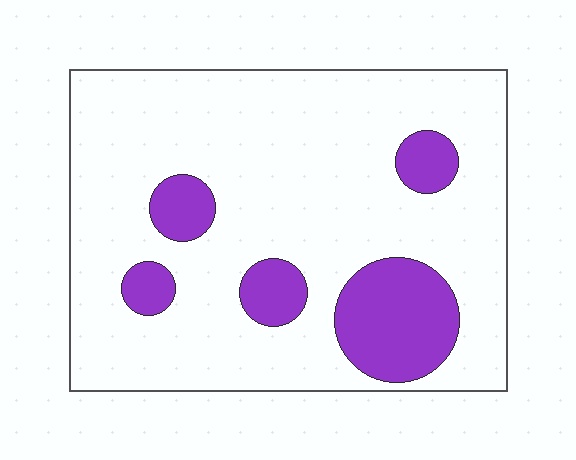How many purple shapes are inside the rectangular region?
5.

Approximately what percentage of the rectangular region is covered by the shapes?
Approximately 20%.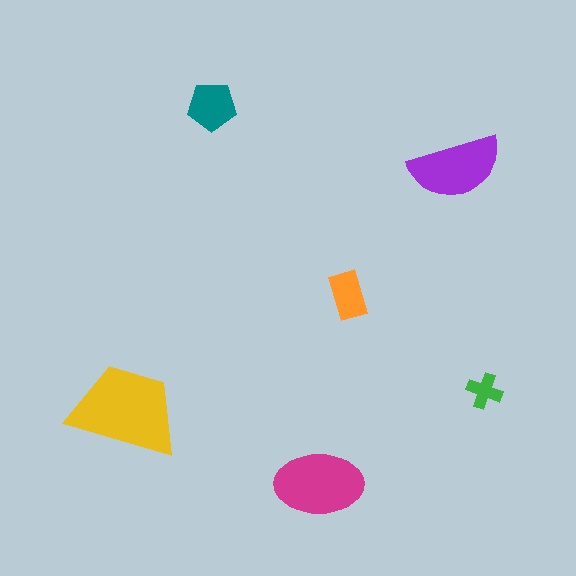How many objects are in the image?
There are 6 objects in the image.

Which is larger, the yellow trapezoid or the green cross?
The yellow trapezoid.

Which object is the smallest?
The green cross.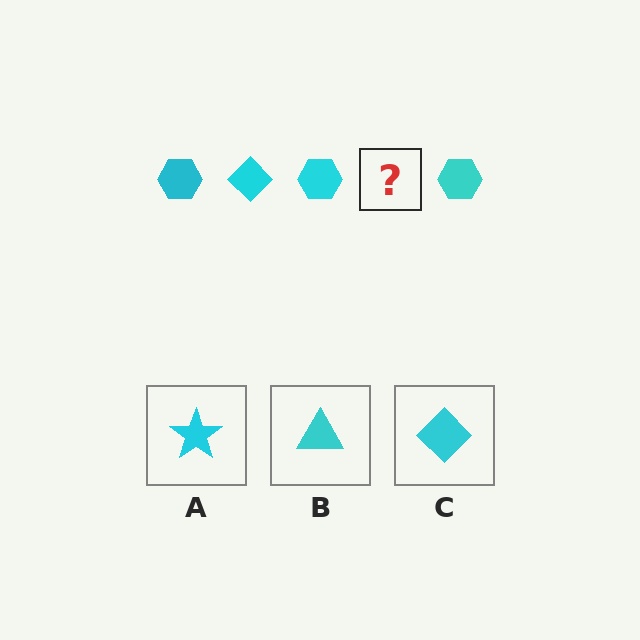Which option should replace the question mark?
Option C.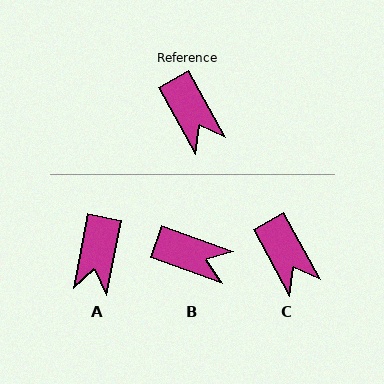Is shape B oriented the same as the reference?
No, it is off by about 42 degrees.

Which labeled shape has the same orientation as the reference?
C.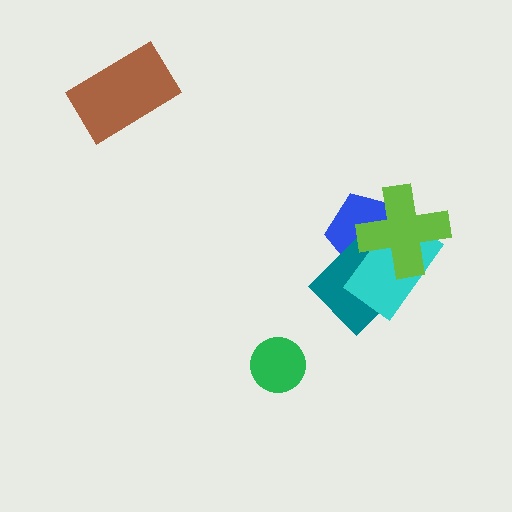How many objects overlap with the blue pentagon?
3 objects overlap with the blue pentagon.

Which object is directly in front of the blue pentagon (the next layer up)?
The teal diamond is directly in front of the blue pentagon.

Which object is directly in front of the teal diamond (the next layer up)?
The cyan rectangle is directly in front of the teal diamond.